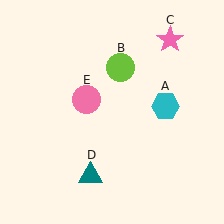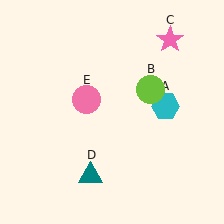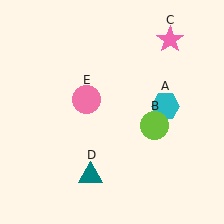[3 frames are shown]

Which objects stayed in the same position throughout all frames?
Cyan hexagon (object A) and pink star (object C) and teal triangle (object D) and pink circle (object E) remained stationary.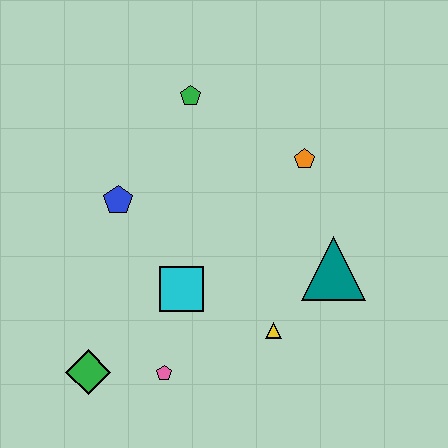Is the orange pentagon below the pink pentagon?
No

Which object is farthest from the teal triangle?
The green diamond is farthest from the teal triangle.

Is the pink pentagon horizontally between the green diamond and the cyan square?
Yes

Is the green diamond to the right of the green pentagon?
No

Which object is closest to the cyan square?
The pink pentagon is closest to the cyan square.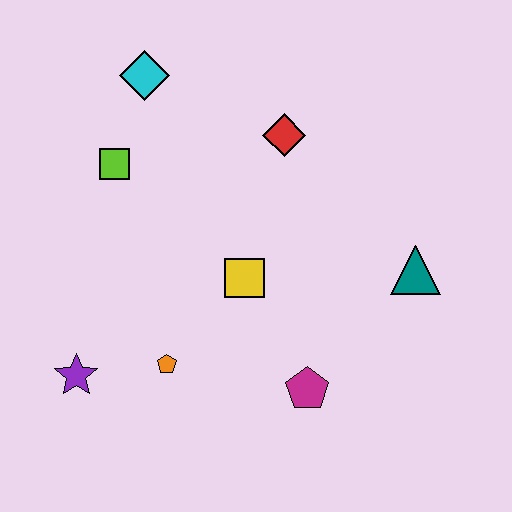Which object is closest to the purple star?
The orange pentagon is closest to the purple star.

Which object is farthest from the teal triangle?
The purple star is farthest from the teal triangle.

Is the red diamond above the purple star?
Yes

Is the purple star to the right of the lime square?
No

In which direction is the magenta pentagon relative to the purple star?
The magenta pentagon is to the right of the purple star.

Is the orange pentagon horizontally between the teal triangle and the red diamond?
No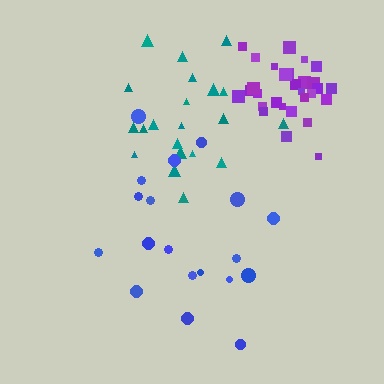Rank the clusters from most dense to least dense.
purple, teal, blue.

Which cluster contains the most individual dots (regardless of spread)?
Purple (29).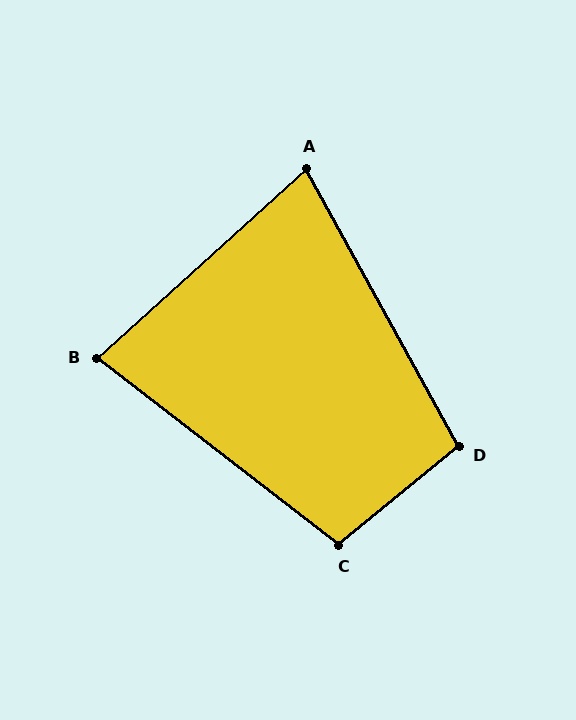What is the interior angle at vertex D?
Approximately 100 degrees (obtuse).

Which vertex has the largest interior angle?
C, at approximately 103 degrees.